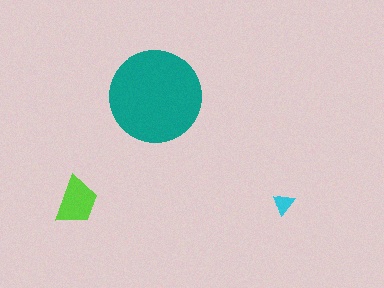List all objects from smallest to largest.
The cyan triangle, the lime trapezoid, the teal circle.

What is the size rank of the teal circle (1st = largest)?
1st.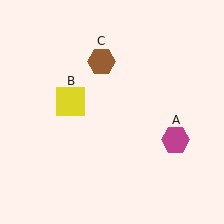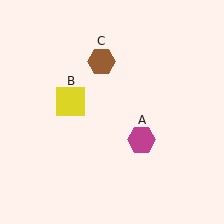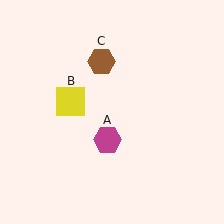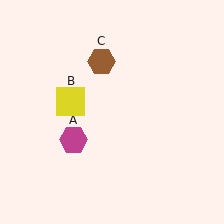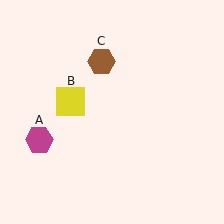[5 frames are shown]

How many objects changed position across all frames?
1 object changed position: magenta hexagon (object A).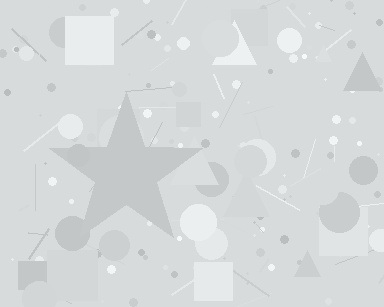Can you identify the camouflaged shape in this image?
The camouflaged shape is a star.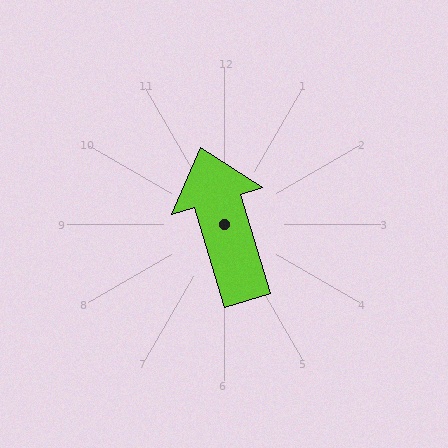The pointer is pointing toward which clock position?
Roughly 11 o'clock.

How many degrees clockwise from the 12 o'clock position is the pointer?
Approximately 343 degrees.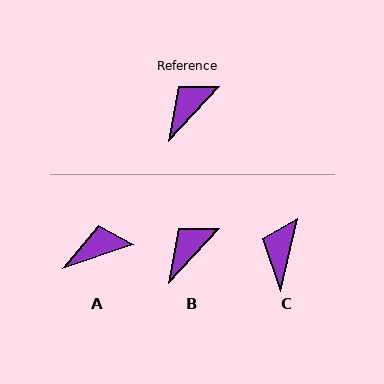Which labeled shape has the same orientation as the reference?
B.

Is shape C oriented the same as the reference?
No, it is off by about 30 degrees.